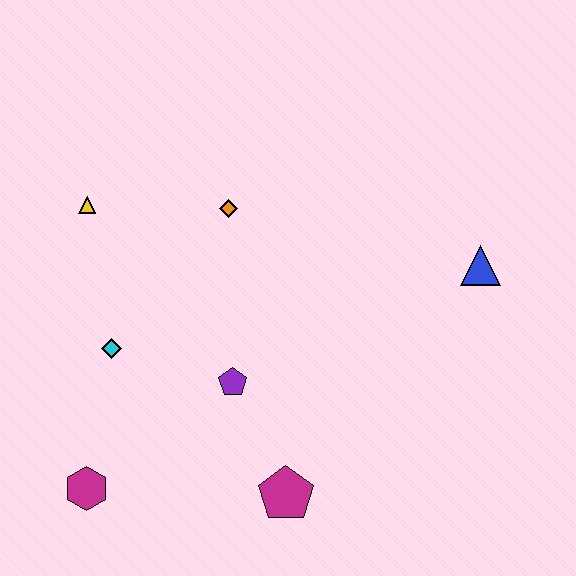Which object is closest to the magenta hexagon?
The cyan diamond is closest to the magenta hexagon.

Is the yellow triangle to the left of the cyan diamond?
Yes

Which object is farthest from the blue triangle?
The magenta hexagon is farthest from the blue triangle.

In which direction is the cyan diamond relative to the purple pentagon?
The cyan diamond is to the left of the purple pentagon.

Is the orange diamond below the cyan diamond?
No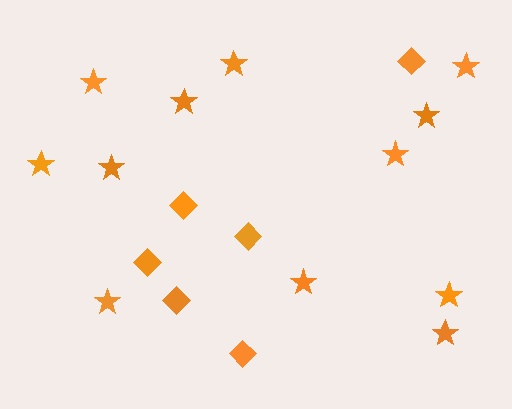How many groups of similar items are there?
There are 2 groups: one group of stars (12) and one group of diamonds (6).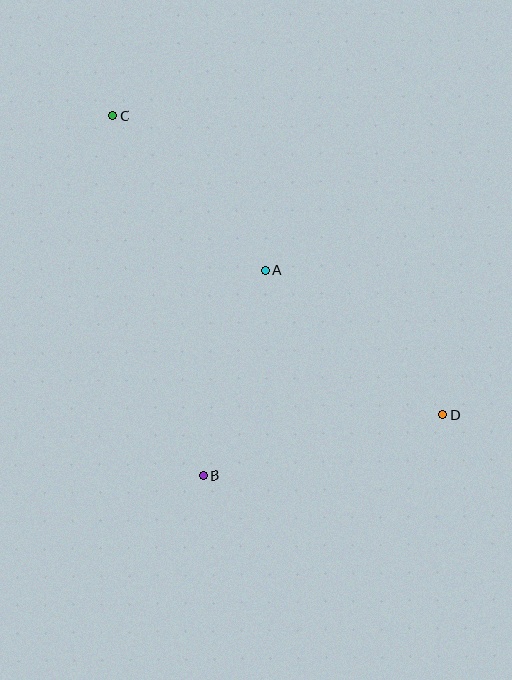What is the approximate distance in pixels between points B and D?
The distance between B and D is approximately 247 pixels.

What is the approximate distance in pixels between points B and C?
The distance between B and C is approximately 371 pixels.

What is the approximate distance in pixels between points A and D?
The distance between A and D is approximately 229 pixels.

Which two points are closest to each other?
Points A and B are closest to each other.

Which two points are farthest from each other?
Points C and D are farthest from each other.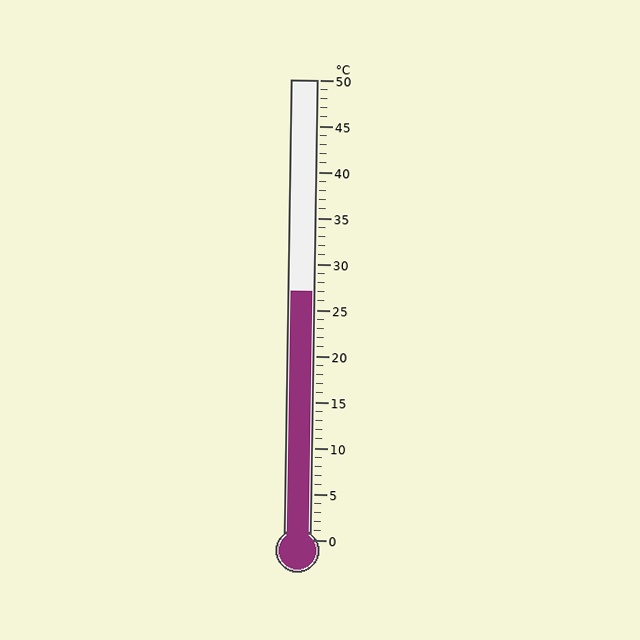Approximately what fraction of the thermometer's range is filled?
The thermometer is filled to approximately 55% of its range.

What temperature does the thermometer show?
The thermometer shows approximately 27°C.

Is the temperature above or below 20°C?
The temperature is above 20°C.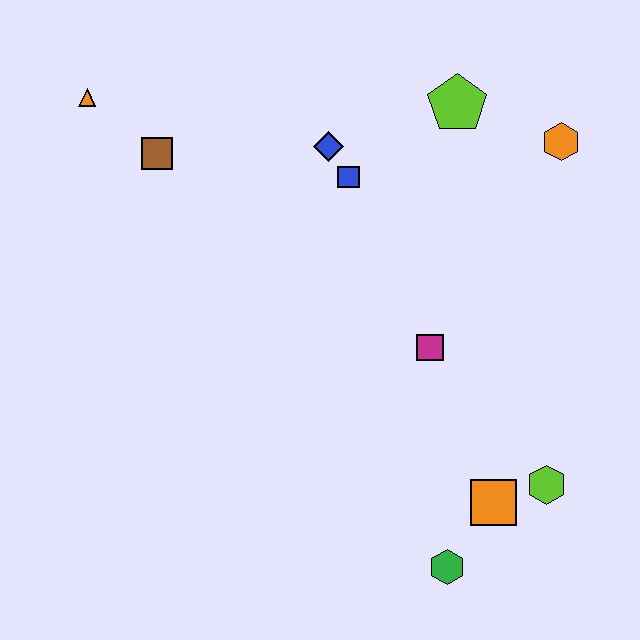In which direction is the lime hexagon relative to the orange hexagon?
The lime hexagon is below the orange hexagon.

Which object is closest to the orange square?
The lime hexagon is closest to the orange square.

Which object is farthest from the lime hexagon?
The orange triangle is farthest from the lime hexagon.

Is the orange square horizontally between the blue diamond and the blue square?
No